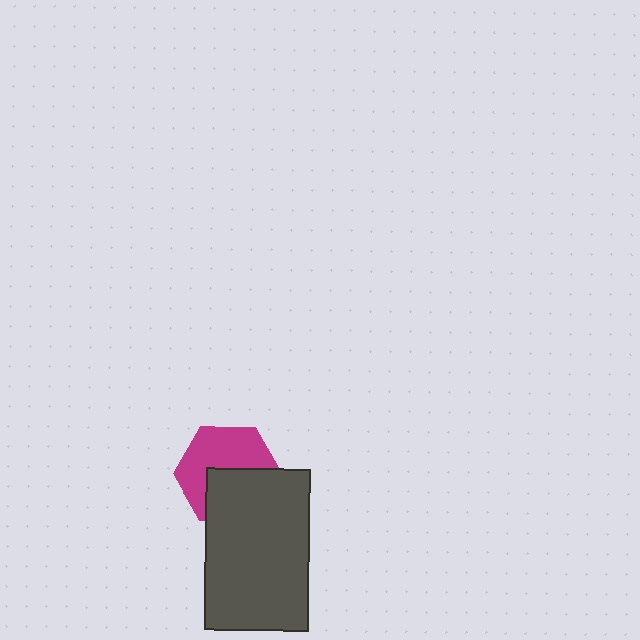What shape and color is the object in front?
The object in front is a dark gray rectangle.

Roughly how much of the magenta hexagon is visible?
About half of it is visible (roughly 56%).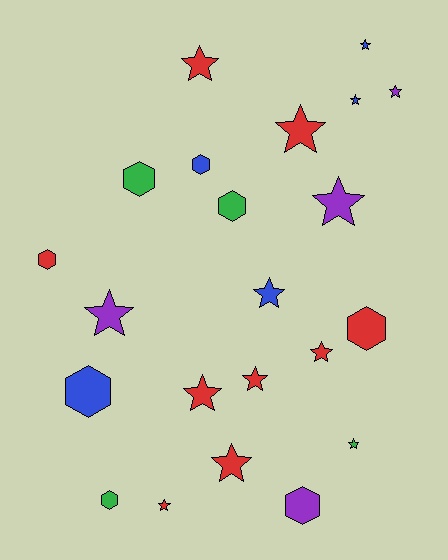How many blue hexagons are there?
There are 2 blue hexagons.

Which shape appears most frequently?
Star, with 14 objects.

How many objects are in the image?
There are 22 objects.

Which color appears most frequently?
Red, with 9 objects.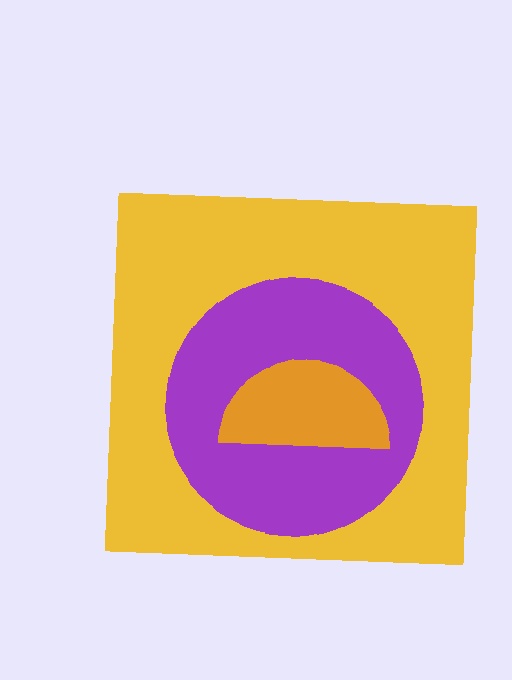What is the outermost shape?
The yellow square.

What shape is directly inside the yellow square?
The purple circle.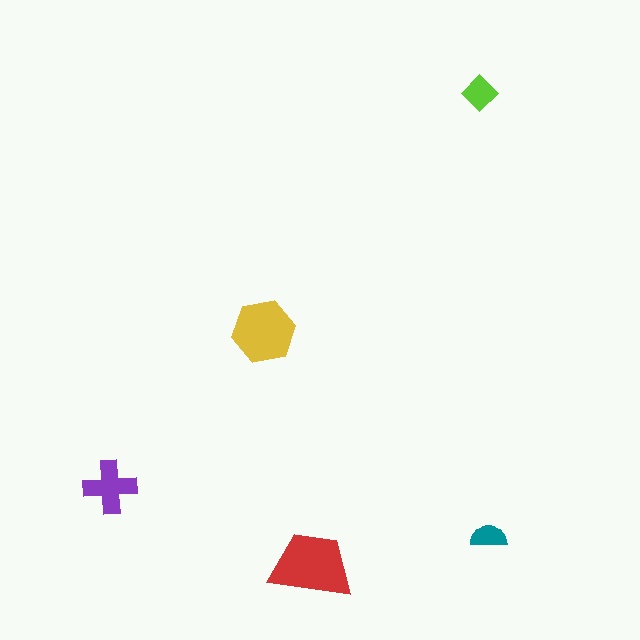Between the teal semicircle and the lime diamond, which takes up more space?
The lime diamond.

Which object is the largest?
The red trapezoid.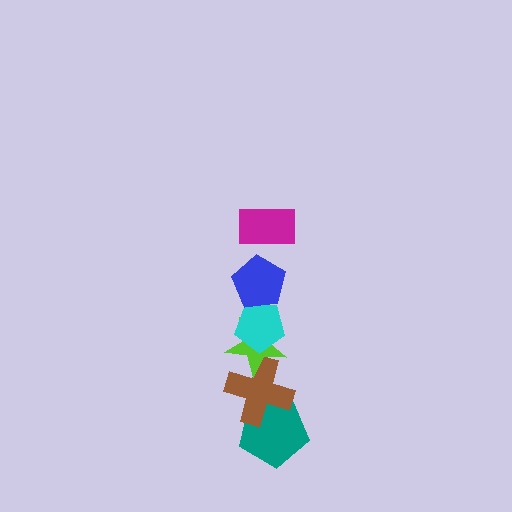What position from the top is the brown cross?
The brown cross is 5th from the top.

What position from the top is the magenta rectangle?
The magenta rectangle is 1st from the top.